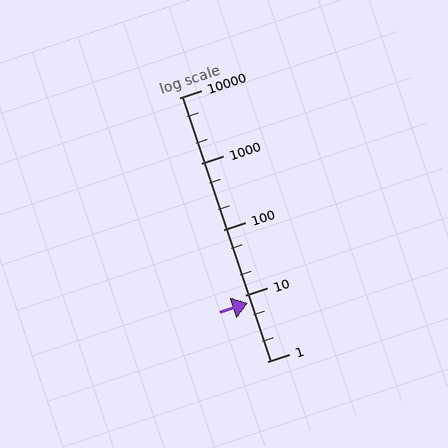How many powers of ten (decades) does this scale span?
The scale spans 4 decades, from 1 to 10000.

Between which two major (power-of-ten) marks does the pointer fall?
The pointer is between 1 and 10.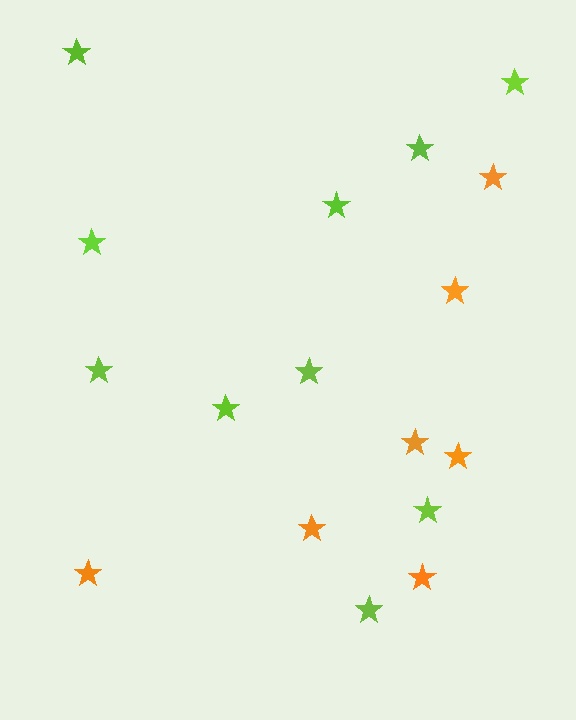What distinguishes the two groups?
There are 2 groups: one group of orange stars (7) and one group of lime stars (10).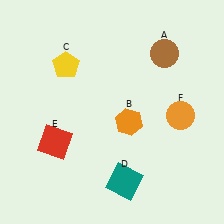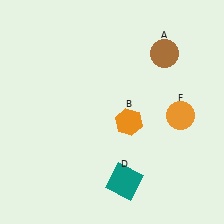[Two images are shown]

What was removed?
The red square (E), the yellow pentagon (C) were removed in Image 2.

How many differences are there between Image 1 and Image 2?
There are 2 differences between the two images.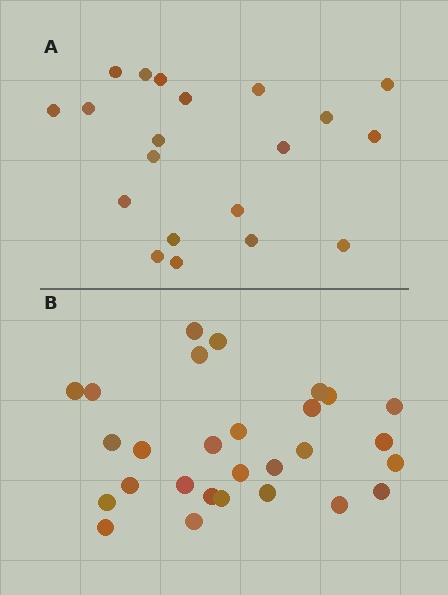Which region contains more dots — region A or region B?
Region B (the bottom region) has more dots.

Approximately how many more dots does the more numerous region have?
Region B has roughly 8 or so more dots than region A.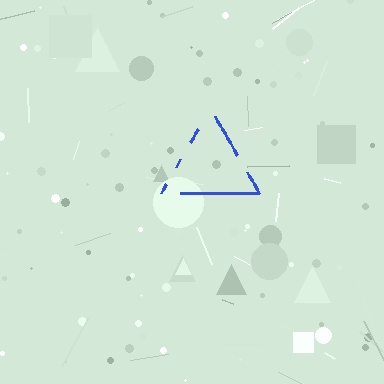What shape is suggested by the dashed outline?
The dashed outline suggests a triangle.